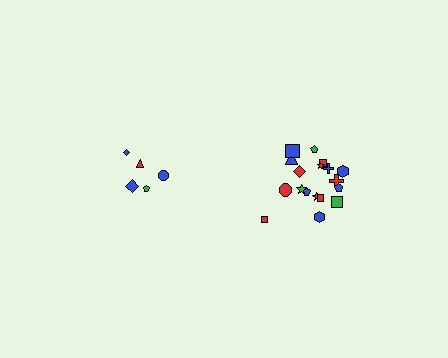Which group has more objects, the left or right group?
The right group.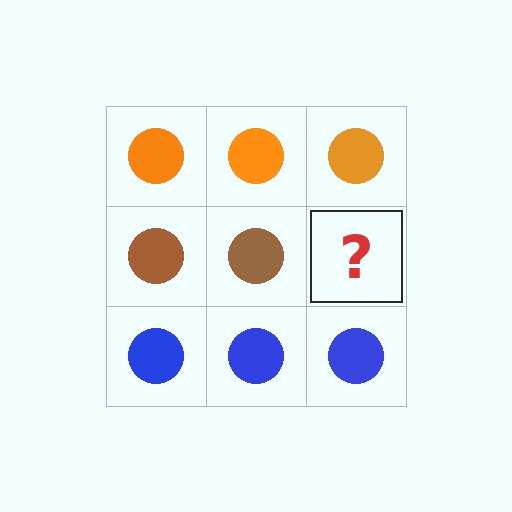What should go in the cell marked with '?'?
The missing cell should contain a brown circle.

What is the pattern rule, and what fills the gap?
The rule is that each row has a consistent color. The gap should be filled with a brown circle.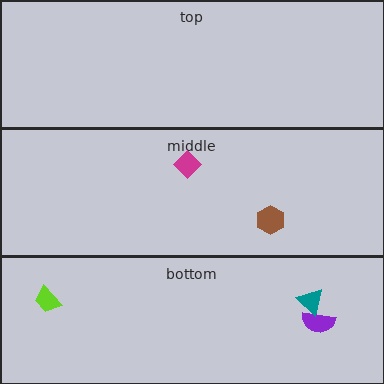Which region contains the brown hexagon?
The middle region.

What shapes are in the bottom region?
The purple semicircle, the lime trapezoid, the teal triangle.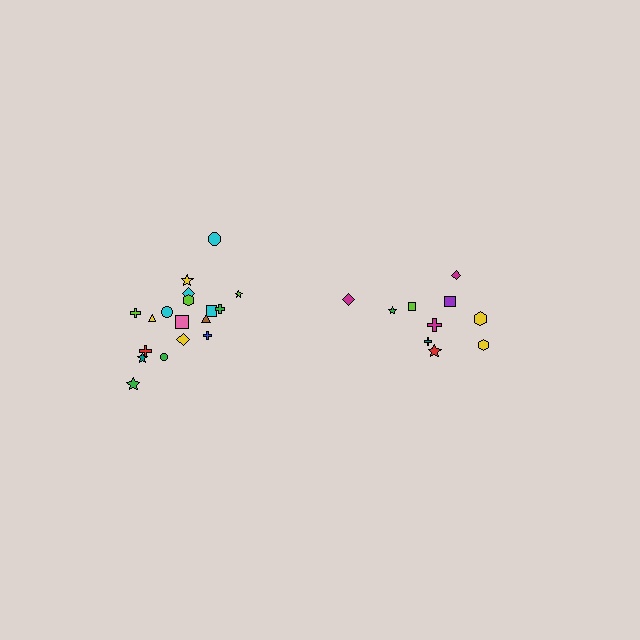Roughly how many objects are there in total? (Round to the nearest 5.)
Roughly 30 objects in total.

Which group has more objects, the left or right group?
The left group.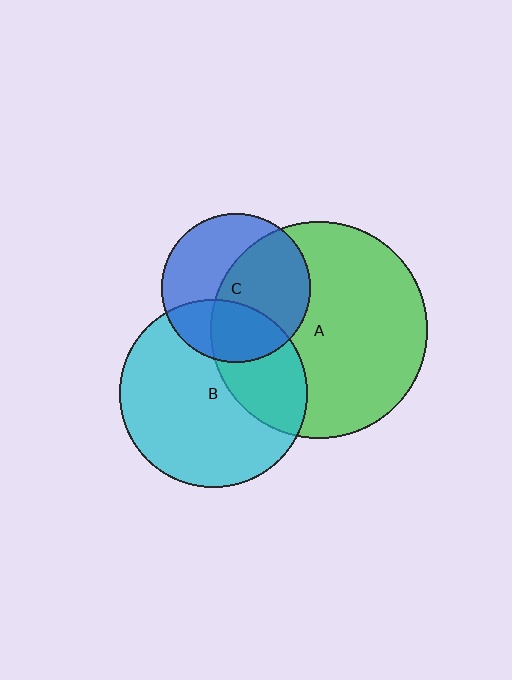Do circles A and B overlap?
Yes.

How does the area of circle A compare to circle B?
Approximately 1.3 times.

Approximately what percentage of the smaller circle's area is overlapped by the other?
Approximately 30%.